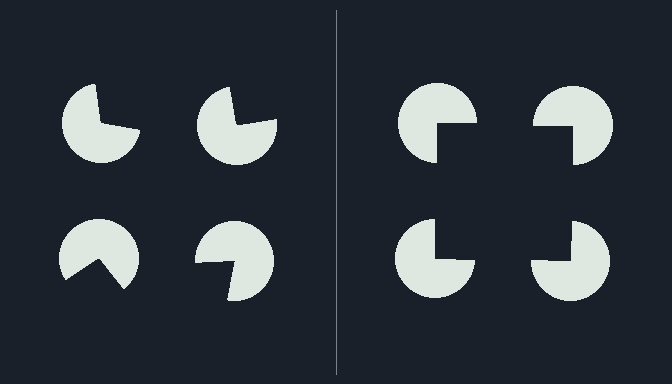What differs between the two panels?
The pac-man discs are positioned identically on both sides; only the wedge orientations differ. On the right they align to a square; on the left they are misaligned.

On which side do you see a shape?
An illusory square appears on the right side. On the left side the wedge cuts are rotated, so no coherent shape forms.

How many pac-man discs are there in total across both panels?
8 — 4 on each side.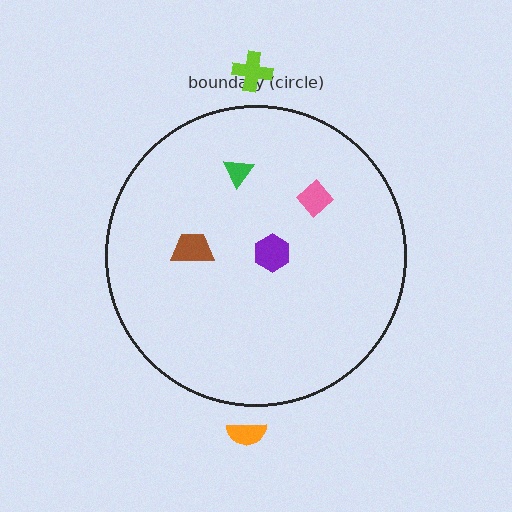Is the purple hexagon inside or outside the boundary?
Inside.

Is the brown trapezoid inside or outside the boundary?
Inside.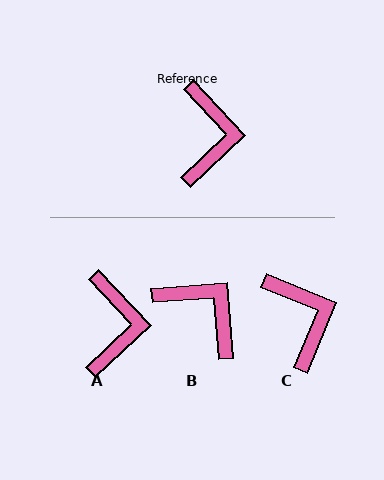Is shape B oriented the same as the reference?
No, it is off by about 51 degrees.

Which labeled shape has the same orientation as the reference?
A.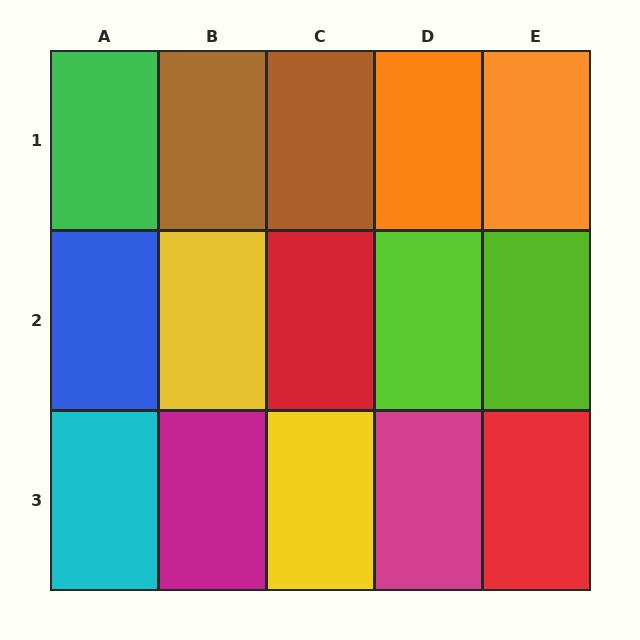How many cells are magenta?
2 cells are magenta.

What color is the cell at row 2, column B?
Yellow.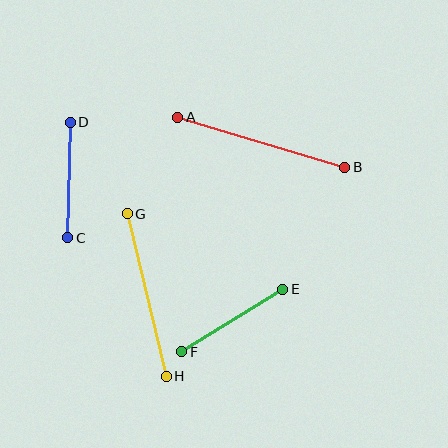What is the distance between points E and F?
The distance is approximately 119 pixels.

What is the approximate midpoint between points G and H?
The midpoint is at approximately (147, 295) pixels.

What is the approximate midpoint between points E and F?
The midpoint is at approximately (232, 321) pixels.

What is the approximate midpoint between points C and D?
The midpoint is at approximately (69, 180) pixels.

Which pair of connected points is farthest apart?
Points A and B are farthest apart.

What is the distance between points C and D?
The distance is approximately 116 pixels.